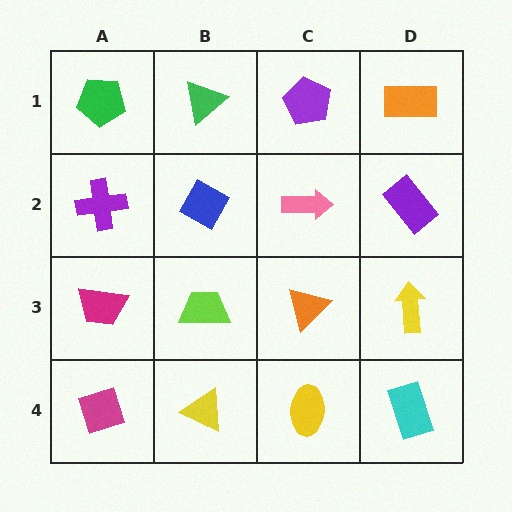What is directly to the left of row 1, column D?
A purple pentagon.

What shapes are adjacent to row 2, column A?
A green pentagon (row 1, column A), a magenta trapezoid (row 3, column A), a blue diamond (row 2, column B).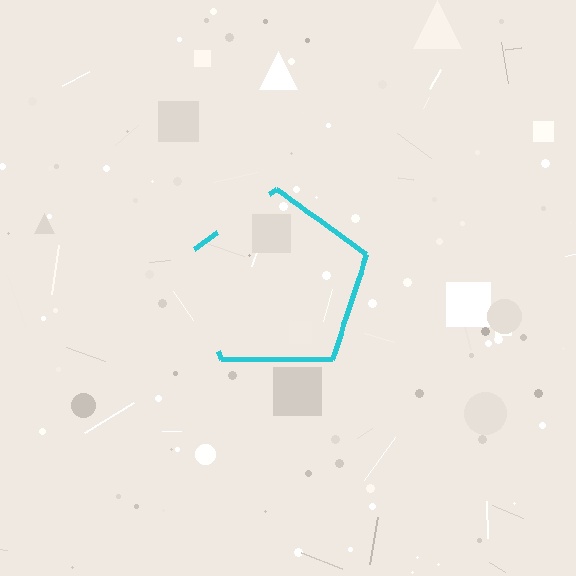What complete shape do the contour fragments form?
The contour fragments form a pentagon.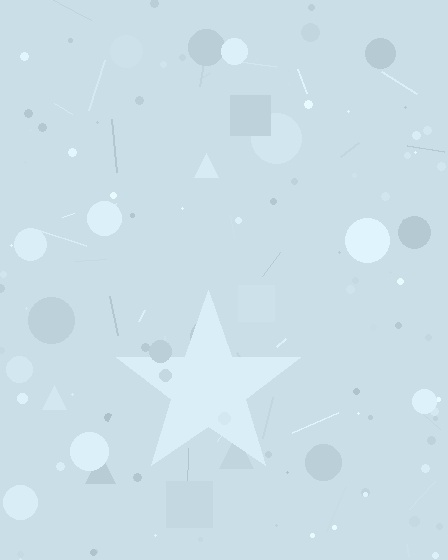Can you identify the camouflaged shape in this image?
The camouflaged shape is a star.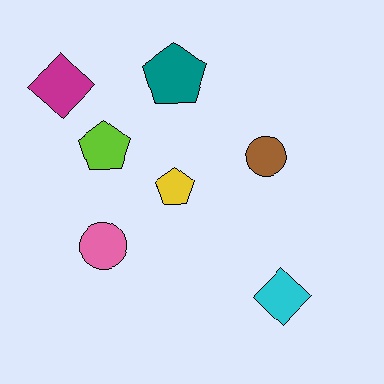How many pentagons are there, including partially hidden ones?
There are 3 pentagons.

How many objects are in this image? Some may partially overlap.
There are 7 objects.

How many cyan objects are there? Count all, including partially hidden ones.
There is 1 cyan object.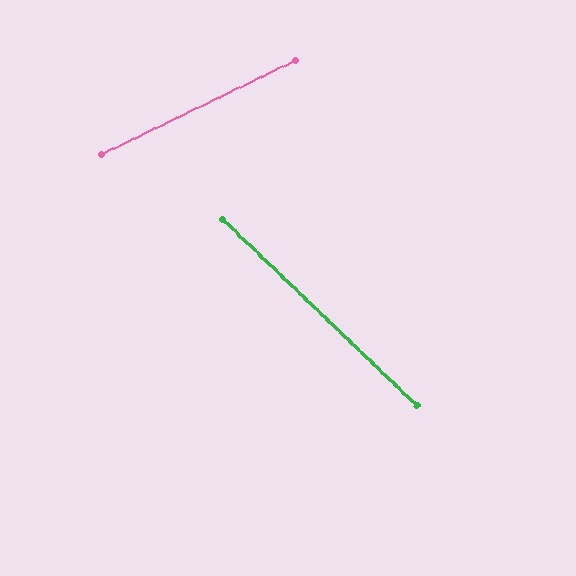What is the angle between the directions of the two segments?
Approximately 70 degrees.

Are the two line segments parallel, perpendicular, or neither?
Neither parallel nor perpendicular — they differ by about 70°.